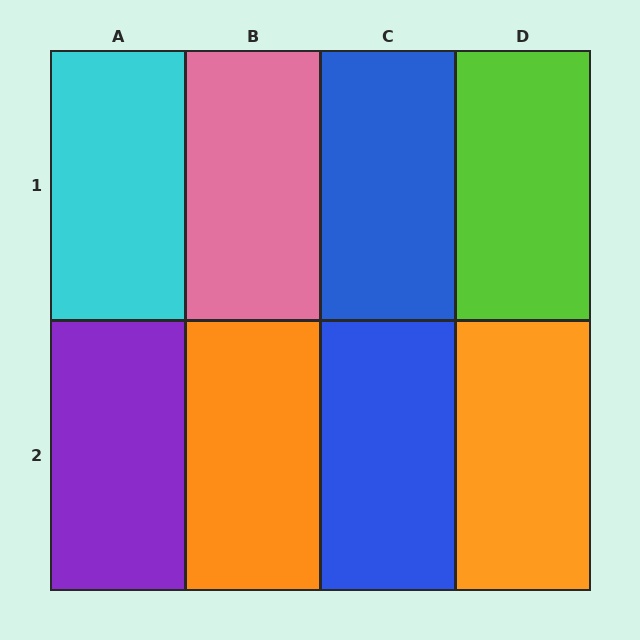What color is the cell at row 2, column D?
Orange.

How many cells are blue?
2 cells are blue.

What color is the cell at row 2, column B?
Orange.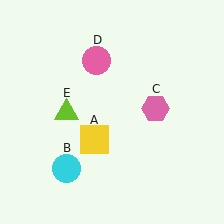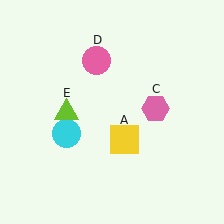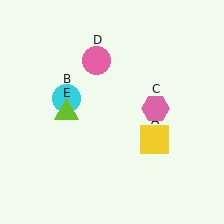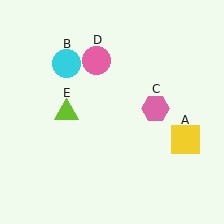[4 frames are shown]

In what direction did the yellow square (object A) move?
The yellow square (object A) moved right.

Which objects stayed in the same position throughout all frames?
Pink hexagon (object C) and pink circle (object D) and lime triangle (object E) remained stationary.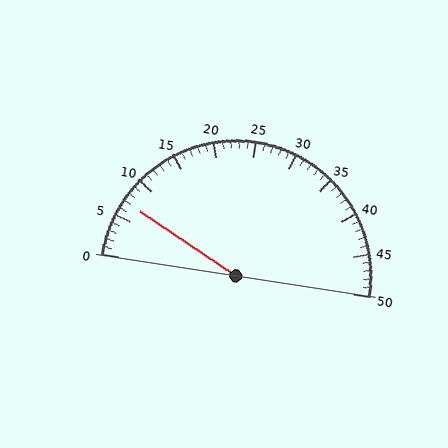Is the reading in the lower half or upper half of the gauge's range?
The reading is in the lower half of the range (0 to 50).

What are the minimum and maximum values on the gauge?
The gauge ranges from 0 to 50.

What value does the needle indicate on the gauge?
The needle indicates approximately 7.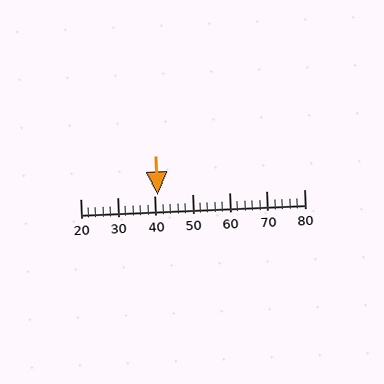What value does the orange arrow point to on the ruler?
The orange arrow points to approximately 41.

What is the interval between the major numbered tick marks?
The major tick marks are spaced 10 units apart.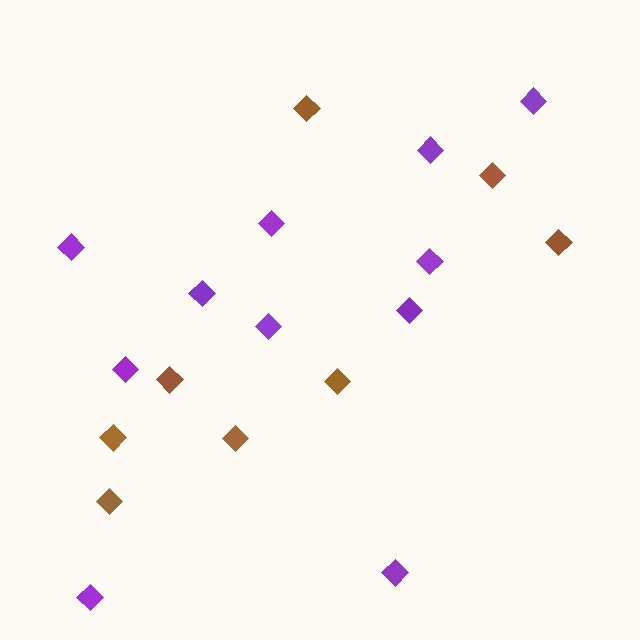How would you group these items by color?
There are 2 groups: one group of brown diamonds (8) and one group of purple diamonds (11).